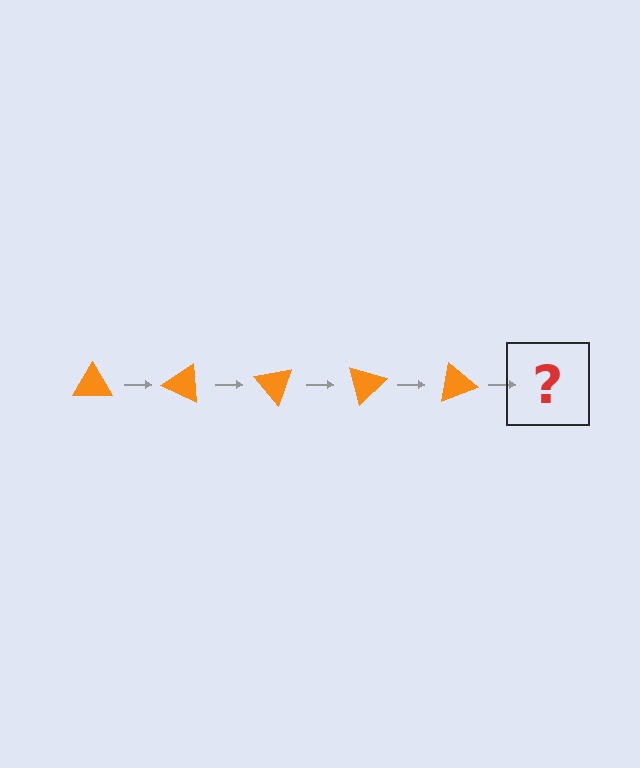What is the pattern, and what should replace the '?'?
The pattern is that the triangle rotates 25 degrees each step. The '?' should be an orange triangle rotated 125 degrees.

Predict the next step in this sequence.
The next step is an orange triangle rotated 125 degrees.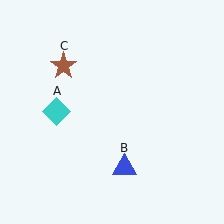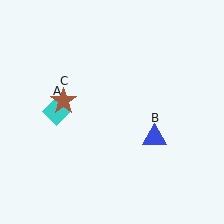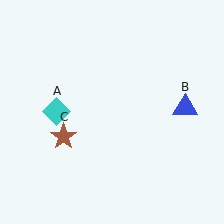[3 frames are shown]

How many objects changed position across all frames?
2 objects changed position: blue triangle (object B), brown star (object C).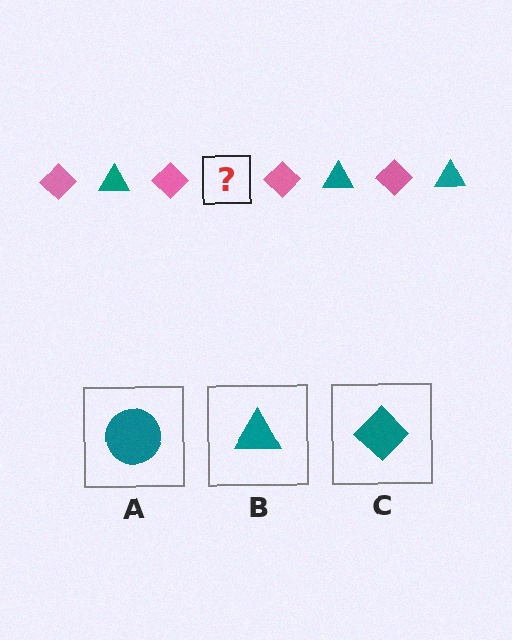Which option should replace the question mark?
Option B.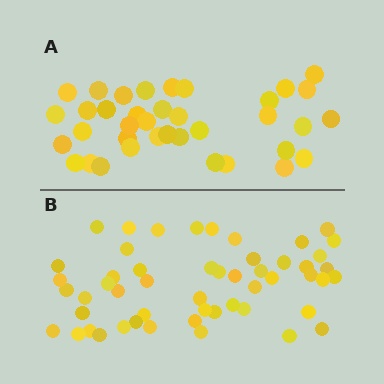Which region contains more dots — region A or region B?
Region B (the bottom region) has more dots.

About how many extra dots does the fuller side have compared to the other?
Region B has approximately 15 more dots than region A.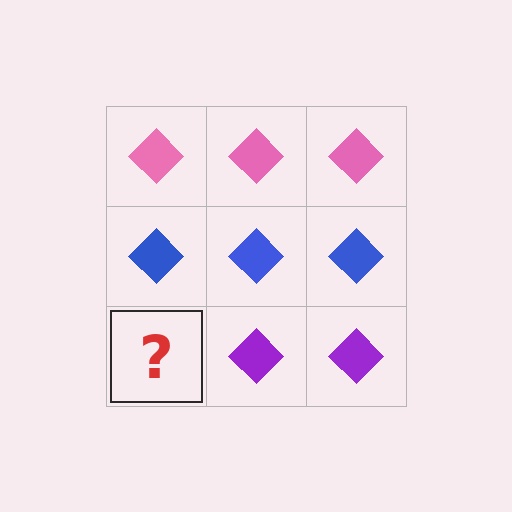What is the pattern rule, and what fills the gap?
The rule is that each row has a consistent color. The gap should be filled with a purple diamond.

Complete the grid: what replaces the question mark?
The question mark should be replaced with a purple diamond.